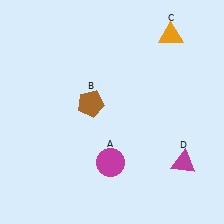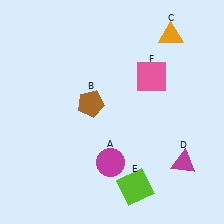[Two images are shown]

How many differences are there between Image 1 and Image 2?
There are 2 differences between the two images.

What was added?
A lime square (E), a pink square (F) were added in Image 2.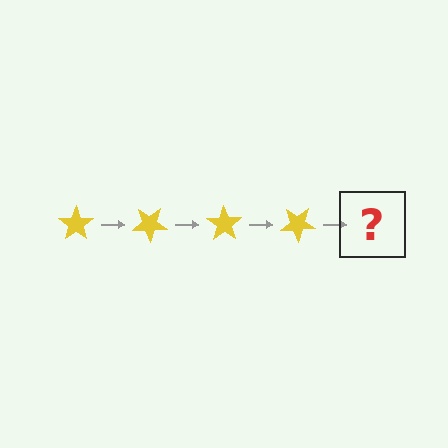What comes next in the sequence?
The next element should be a yellow star rotated 140 degrees.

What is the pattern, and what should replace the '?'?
The pattern is that the star rotates 35 degrees each step. The '?' should be a yellow star rotated 140 degrees.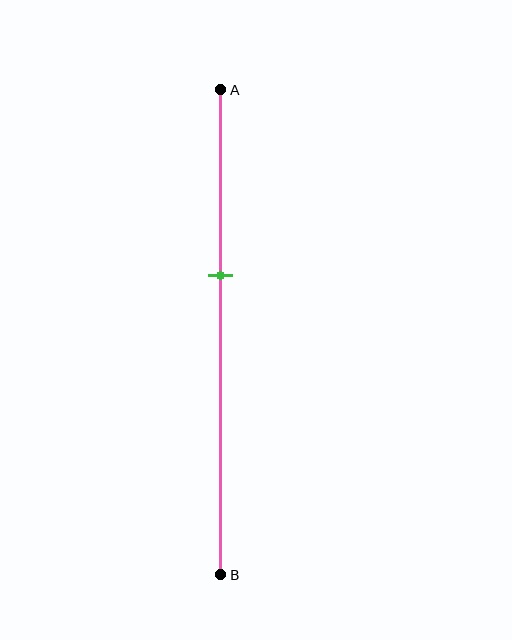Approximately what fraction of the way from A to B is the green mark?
The green mark is approximately 40% of the way from A to B.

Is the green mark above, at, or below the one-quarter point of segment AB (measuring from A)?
The green mark is below the one-quarter point of segment AB.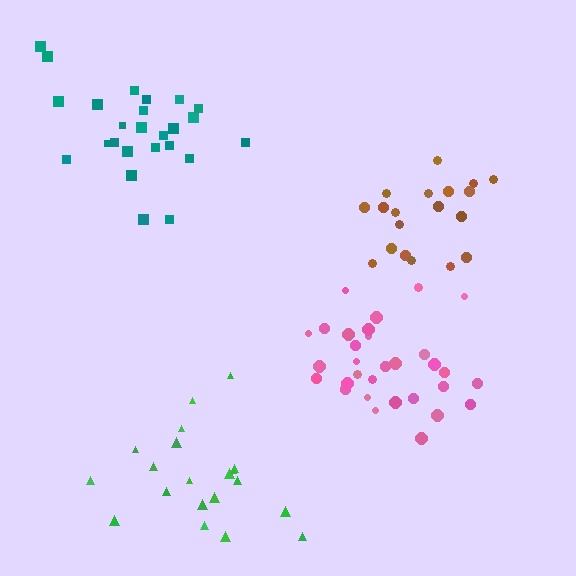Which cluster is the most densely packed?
Brown.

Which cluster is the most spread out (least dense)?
Teal.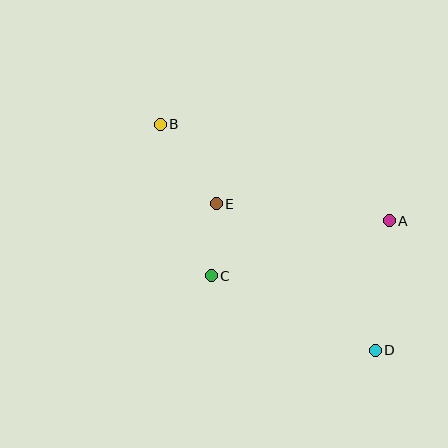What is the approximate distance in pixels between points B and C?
The distance between B and C is approximately 160 pixels.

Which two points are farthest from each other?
Points B and D are farthest from each other.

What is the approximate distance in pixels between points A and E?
The distance between A and E is approximately 174 pixels.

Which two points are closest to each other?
Points C and E are closest to each other.